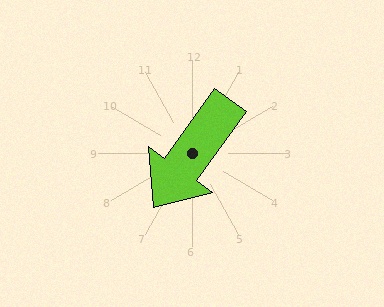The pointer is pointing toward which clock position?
Roughly 7 o'clock.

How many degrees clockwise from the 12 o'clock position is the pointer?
Approximately 216 degrees.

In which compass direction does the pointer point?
Southwest.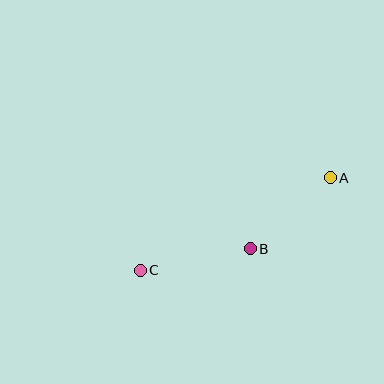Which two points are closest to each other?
Points A and B are closest to each other.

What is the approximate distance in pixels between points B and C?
The distance between B and C is approximately 112 pixels.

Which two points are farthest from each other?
Points A and C are farthest from each other.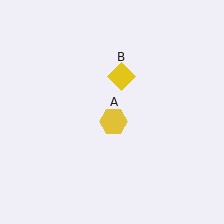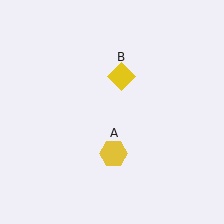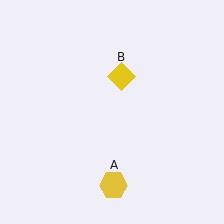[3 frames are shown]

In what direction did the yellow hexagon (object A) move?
The yellow hexagon (object A) moved down.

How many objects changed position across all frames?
1 object changed position: yellow hexagon (object A).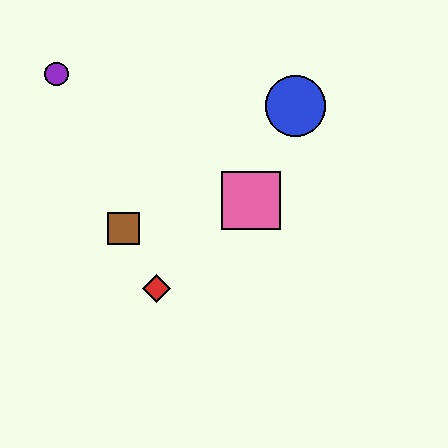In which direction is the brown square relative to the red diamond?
The brown square is above the red diamond.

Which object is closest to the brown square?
The red diamond is closest to the brown square.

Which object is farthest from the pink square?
The purple circle is farthest from the pink square.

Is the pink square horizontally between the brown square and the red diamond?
No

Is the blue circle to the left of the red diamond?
No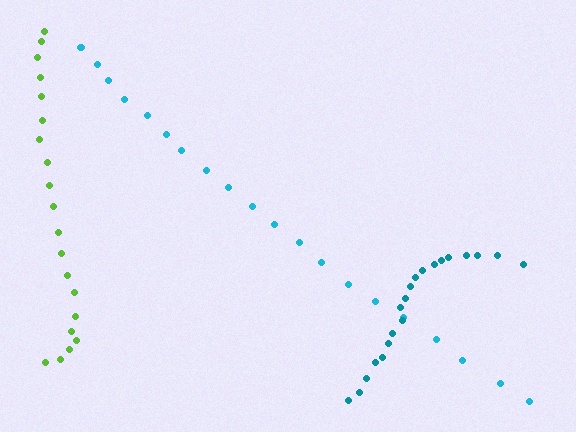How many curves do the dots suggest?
There are 3 distinct paths.